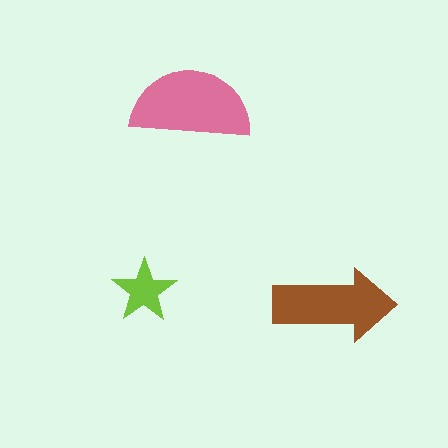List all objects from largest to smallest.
The pink semicircle, the brown arrow, the lime star.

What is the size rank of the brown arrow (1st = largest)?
2nd.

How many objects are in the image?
There are 3 objects in the image.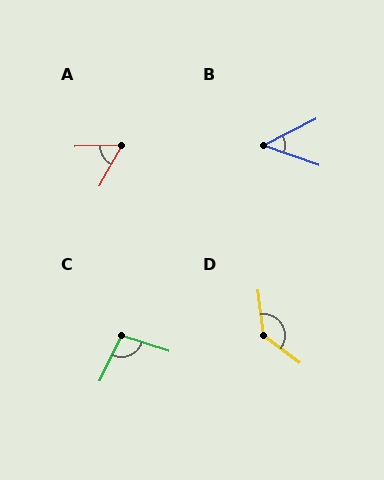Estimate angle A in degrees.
Approximately 59 degrees.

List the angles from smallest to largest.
B (46°), A (59°), C (98°), D (135°).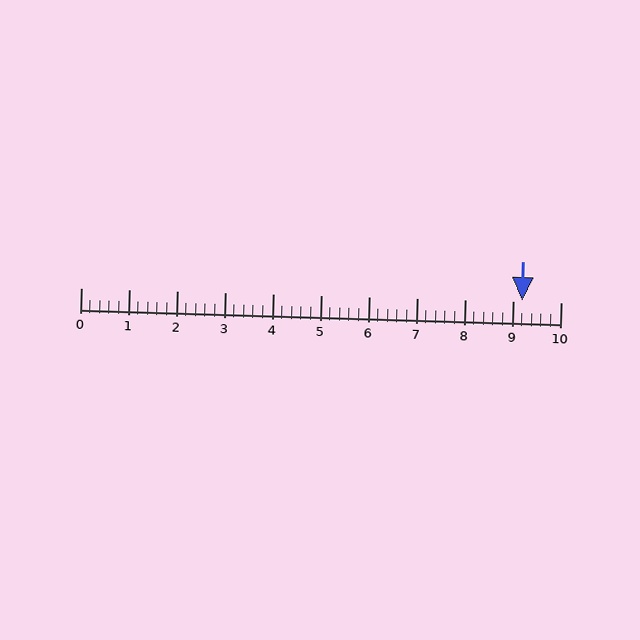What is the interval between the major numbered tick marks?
The major tick marks are spaced 1 units apart.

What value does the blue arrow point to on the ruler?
The blue arrow points to approximately 9.2.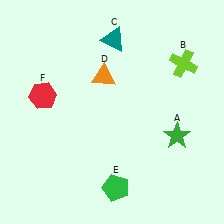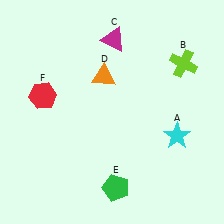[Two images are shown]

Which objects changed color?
A changed from green to cyan. C changed from teal to magenta.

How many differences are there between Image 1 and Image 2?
There are 2 differences between the two images.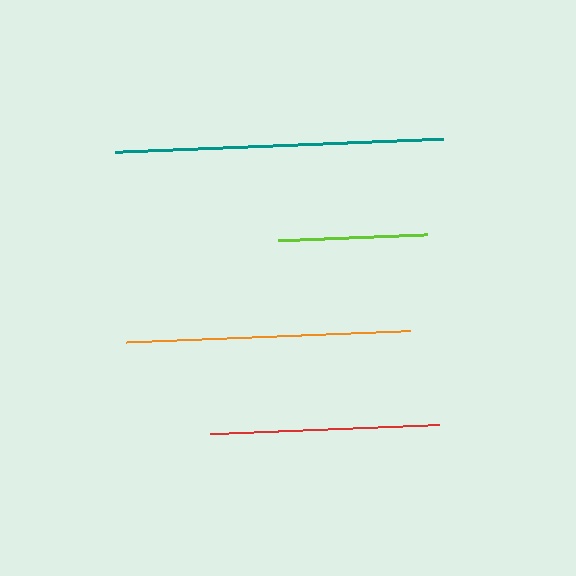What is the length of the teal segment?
The teal segment is approximately 328 pixels long.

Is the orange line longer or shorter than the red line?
The orange line is longer than the red line.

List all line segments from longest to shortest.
From longest to shortest: teal, orange, red, lime.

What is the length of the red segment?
The red segment is approximately 229 pixels long.